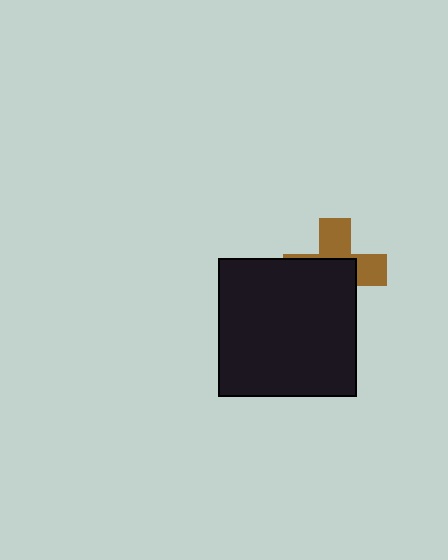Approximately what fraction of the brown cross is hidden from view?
Roughly 57% of the brown cross is hidden behind the black square.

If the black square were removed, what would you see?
You would see the complete brown cross.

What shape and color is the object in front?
The object in front is a black square.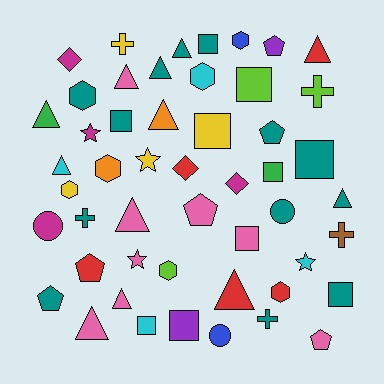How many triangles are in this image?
There are 12 triangles.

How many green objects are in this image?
There are 2 green objects.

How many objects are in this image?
There are 50 objects.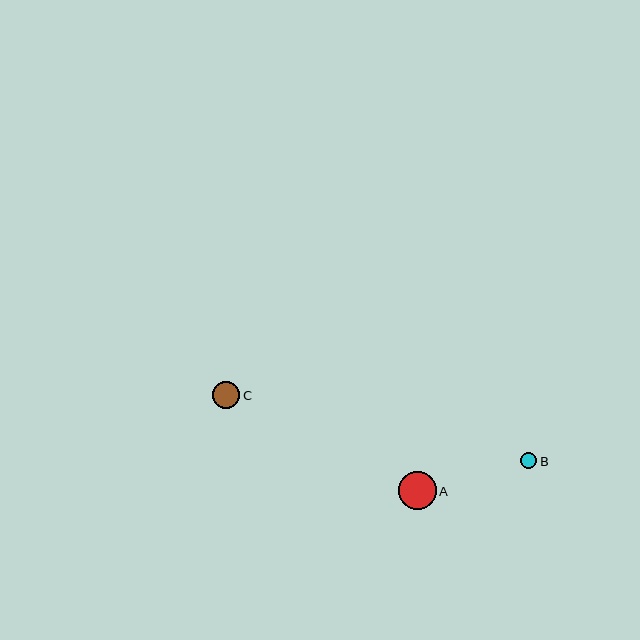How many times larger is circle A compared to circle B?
Circle A is approximately 2.4 times the size of circle B.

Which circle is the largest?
Circle A is the largest with a size of approximately 38 pixels.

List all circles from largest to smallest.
From largest to smallest: A, C, B.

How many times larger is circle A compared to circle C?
Circle A is approximately 1.4 times the size of circle C.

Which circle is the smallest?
Circle B is the smallest with a size of approximately 16 pixels.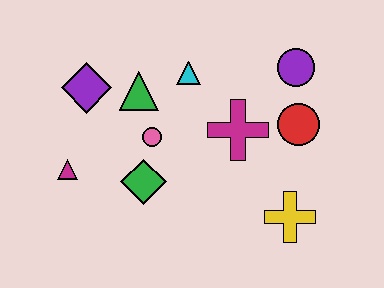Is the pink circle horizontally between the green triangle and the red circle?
Yes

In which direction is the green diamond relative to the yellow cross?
The green diamond is to the left of the yellow cross.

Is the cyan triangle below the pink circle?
No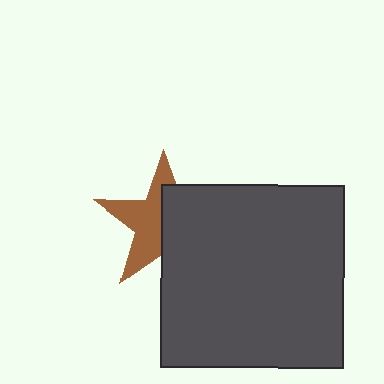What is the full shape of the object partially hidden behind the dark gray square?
The partially hidden object is a brown star.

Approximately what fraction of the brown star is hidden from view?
Roughly 50% of the brown star is hidden behind the dark gray square.